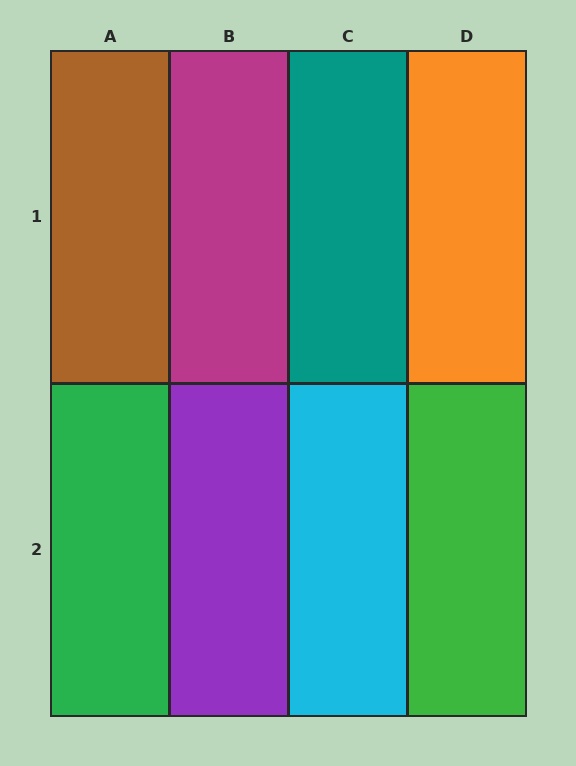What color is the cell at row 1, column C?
Teal.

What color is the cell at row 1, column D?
Orange.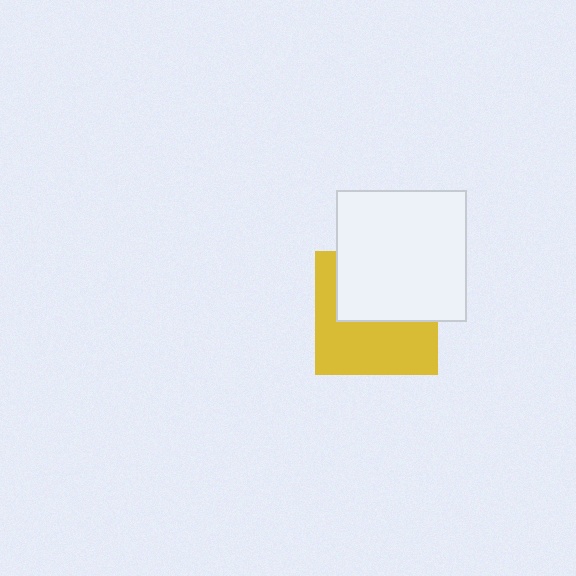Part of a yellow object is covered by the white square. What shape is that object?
It is a square.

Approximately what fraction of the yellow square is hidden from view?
Roughly 47% of the yellow square is hidden behind the white square.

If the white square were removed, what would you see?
You would see the complete yellow square.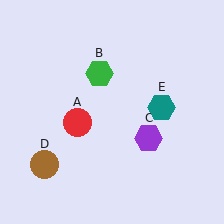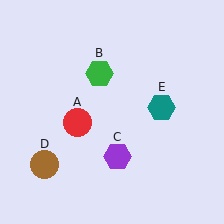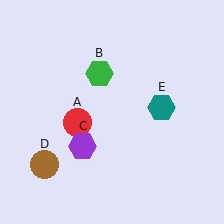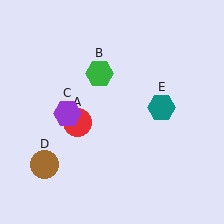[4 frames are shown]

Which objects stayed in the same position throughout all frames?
Red circle (object A) and green hexagon (object B) and brown circle (object D) and teal hexagon (object E) remained stationary.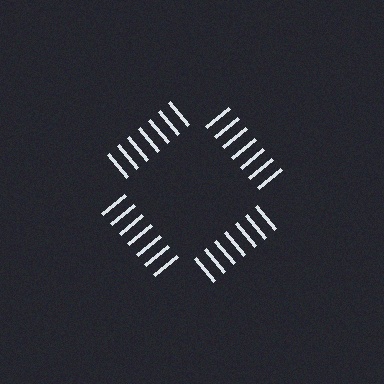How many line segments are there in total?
28 — 7 along each of the 4 edges.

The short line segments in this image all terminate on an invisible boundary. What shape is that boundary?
An illusory square — the line segments terminate on its edges but no continuous stroke is drawn.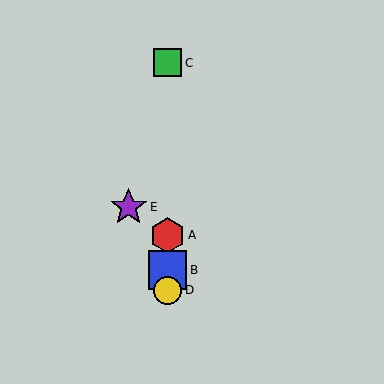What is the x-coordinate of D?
Object D is at x≈168.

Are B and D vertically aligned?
Yes, both are at x≈168.